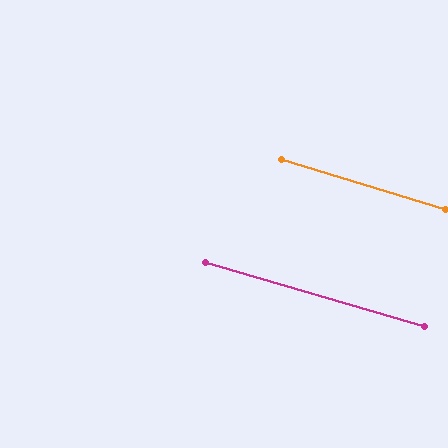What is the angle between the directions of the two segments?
Approximately 0 degrees.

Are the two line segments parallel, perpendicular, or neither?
Parallel — their directions differ by only 0.3°.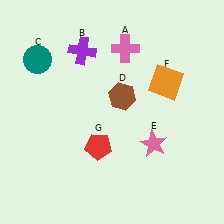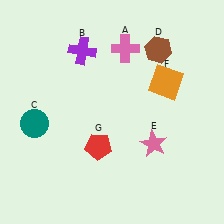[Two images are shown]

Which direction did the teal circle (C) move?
The teal circle (C) moved down.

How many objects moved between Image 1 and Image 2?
2 objects moved between the two images.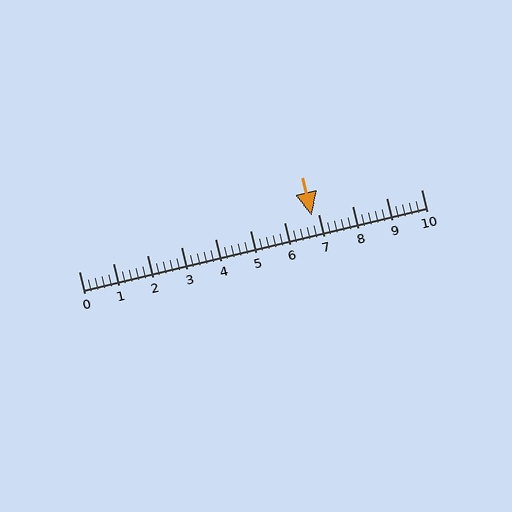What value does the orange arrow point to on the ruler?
The orange arrow points to approximately 6.8.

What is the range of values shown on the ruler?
The ruler shows values from 0 to 10.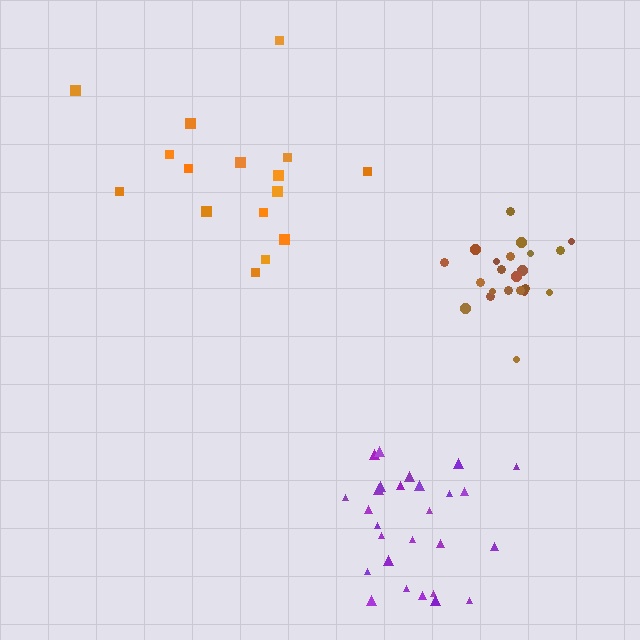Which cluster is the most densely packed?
Brown.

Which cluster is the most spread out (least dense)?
Orange.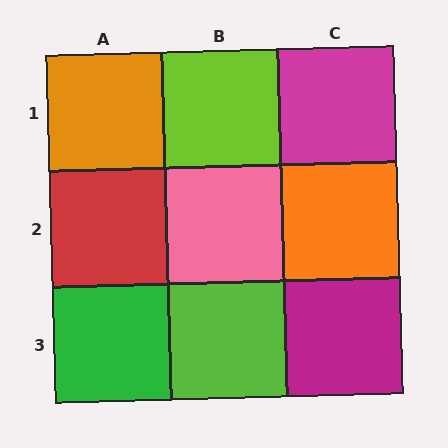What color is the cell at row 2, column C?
Orange.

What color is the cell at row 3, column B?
Lime.